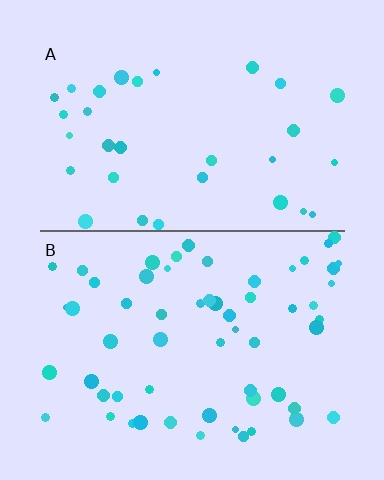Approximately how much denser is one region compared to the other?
Approximately 1.9× — region B over region A.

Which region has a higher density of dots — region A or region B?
B (the bottom).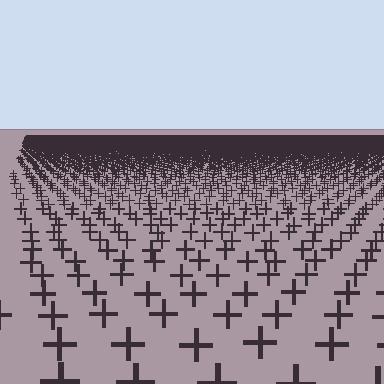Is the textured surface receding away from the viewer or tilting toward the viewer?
The surface is receding away from the viewer. Texture elements get smaller and denser toward the top.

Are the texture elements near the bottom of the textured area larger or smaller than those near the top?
Larger. Near the bottom, elements are closer to the viewer and appear at a bigger on-screen size.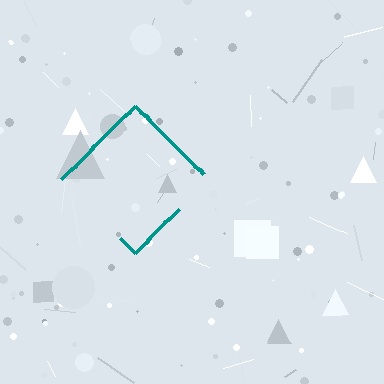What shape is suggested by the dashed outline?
The dashed outline suggests a diamond.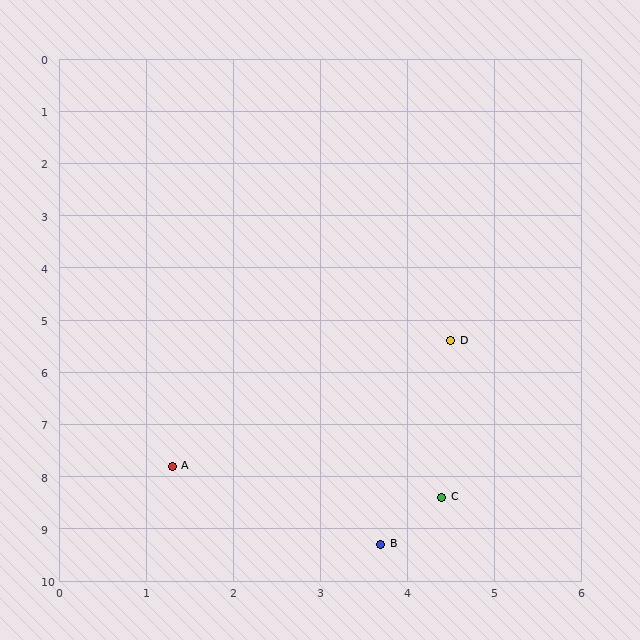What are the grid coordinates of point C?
Point C is at approximately (4.4, 8.4).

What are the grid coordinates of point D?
Point D is at approximately (4.5, 5.4).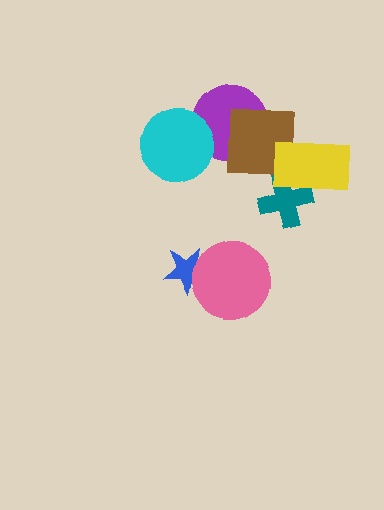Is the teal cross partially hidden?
Yes, it is partially covered by another shape.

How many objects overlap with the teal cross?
2 objects overlap with the teal cross.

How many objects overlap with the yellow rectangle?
2 objects overlap with the yellow rectangle.